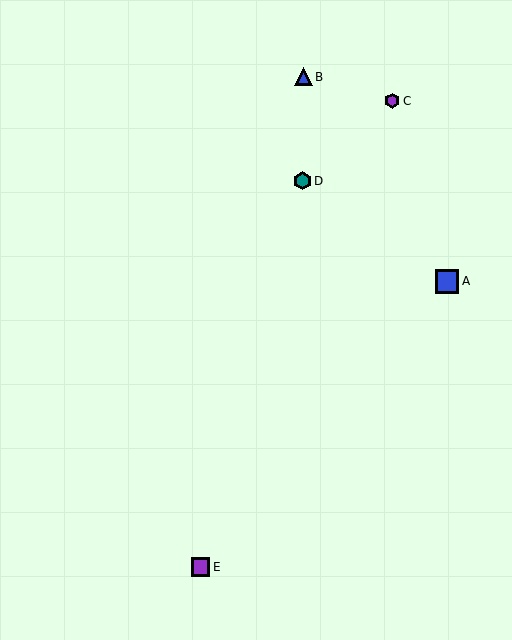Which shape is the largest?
The blue square (labeled A) is the largest.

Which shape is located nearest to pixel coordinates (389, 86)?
The purple hexagon (labeled C) at (392, 101) is nearest to that location.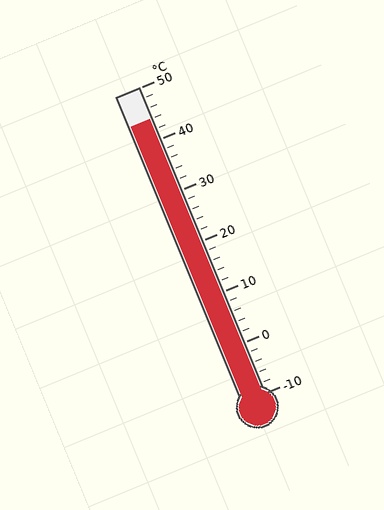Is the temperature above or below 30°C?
The temperature is above 30°C.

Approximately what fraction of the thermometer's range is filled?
The thermometer is filled to approximately 90% of its range.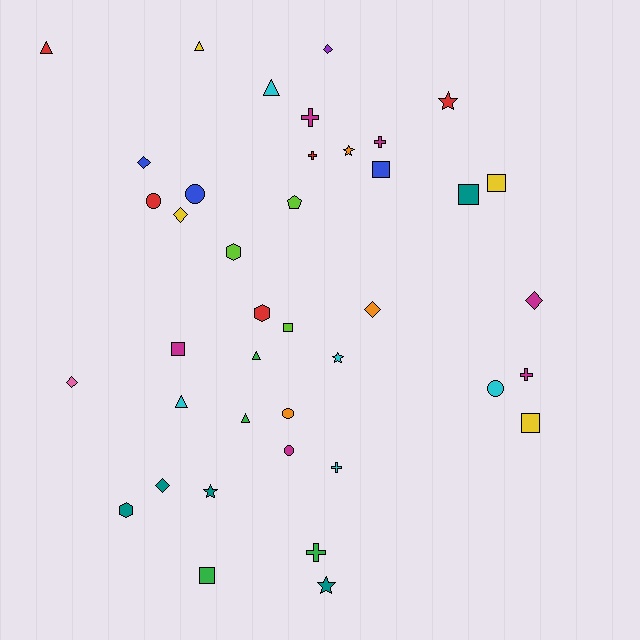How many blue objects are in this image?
There are 3 blue objects.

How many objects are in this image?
There are 40 objects.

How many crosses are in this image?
There are 6 crosses.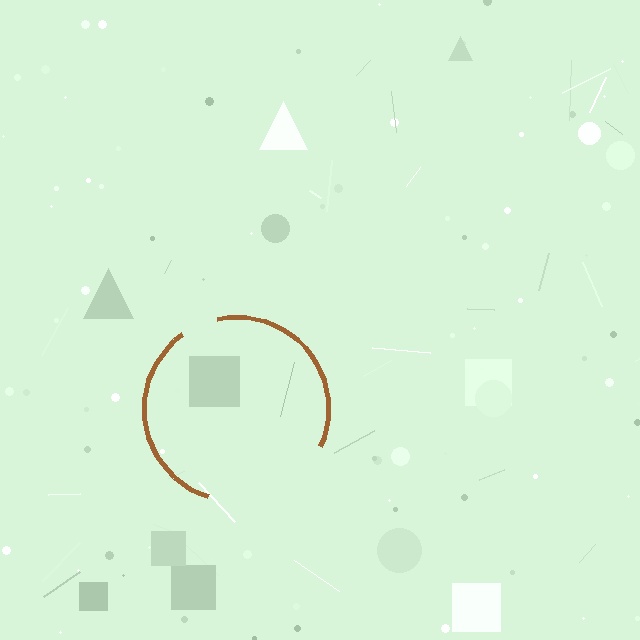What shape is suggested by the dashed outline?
The dashed outline suggests a circle.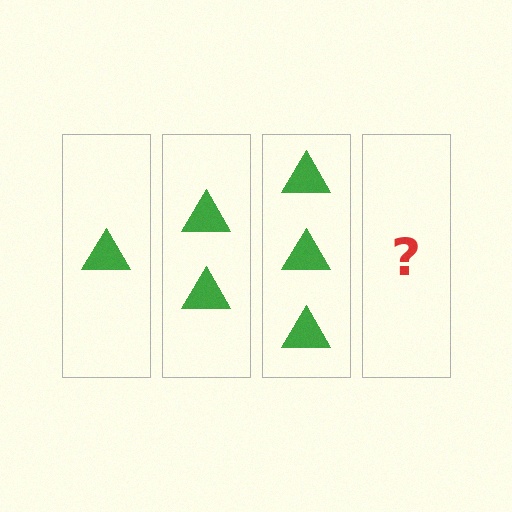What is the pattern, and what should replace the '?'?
The pattern is that each step adds one more triangle. The '?' should be 4 triangles.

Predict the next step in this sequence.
The next step is 4 triangles.